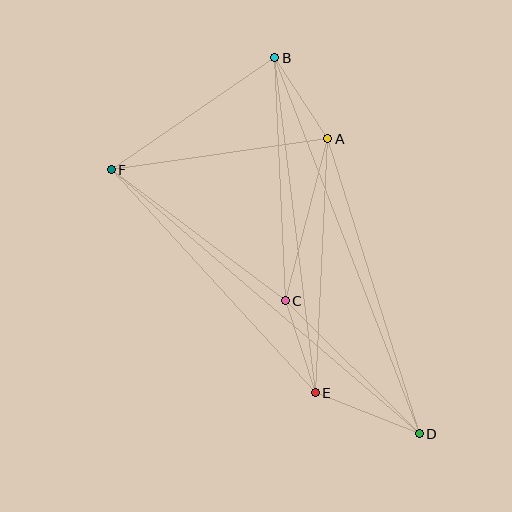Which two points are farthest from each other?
Points D and F are farthest from each other.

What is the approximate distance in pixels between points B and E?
The distance between B and E is approximately 338 pixels.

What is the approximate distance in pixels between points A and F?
The distance between A and F is approximately 219 pixels.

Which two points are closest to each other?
Points C and E are closest to each other.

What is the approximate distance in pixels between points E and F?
The distance between E and F is approximately 302 pixels.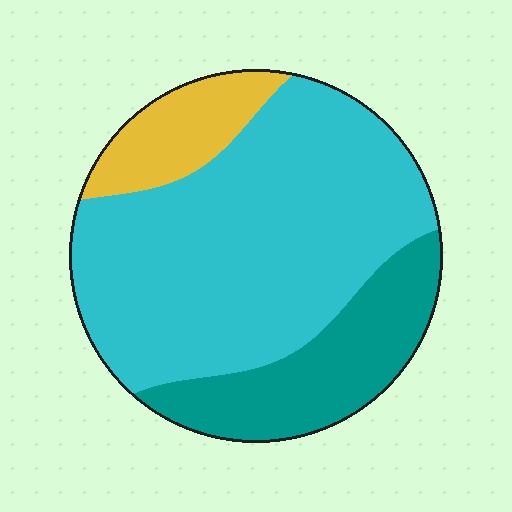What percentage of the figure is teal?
Teal takes up about one quarter (1/4) of the figure.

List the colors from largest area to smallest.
From largest to smallest: cyan, teal, yellow.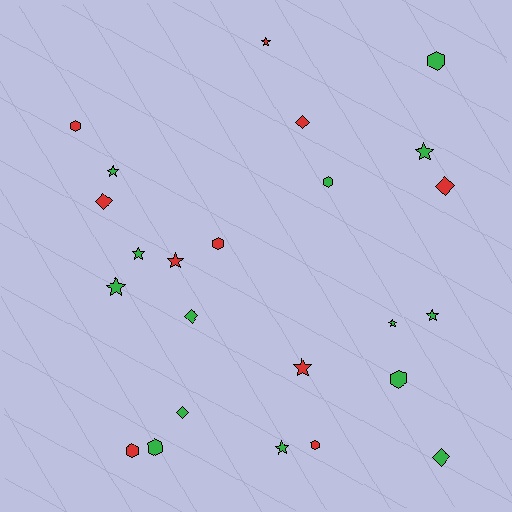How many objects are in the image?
There are 24 objects.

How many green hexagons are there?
There are 4 green hexagons.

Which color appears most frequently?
Green, with 14 objects.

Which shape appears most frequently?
Star, with 10 objects.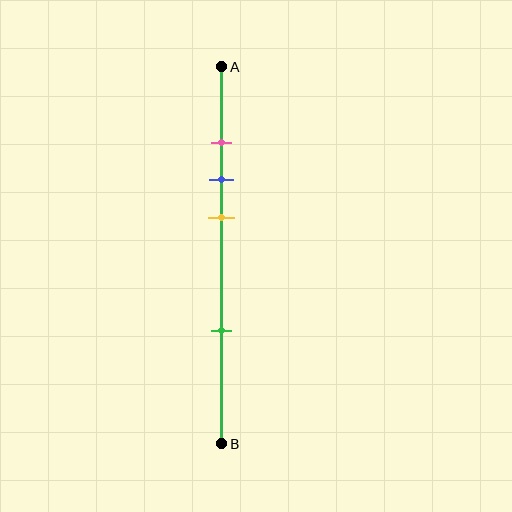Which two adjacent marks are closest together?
The pink and blue marks are the closest adjacent pair.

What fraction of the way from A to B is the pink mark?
The pink mark is approximately 20% (0.2) of the way from A to B.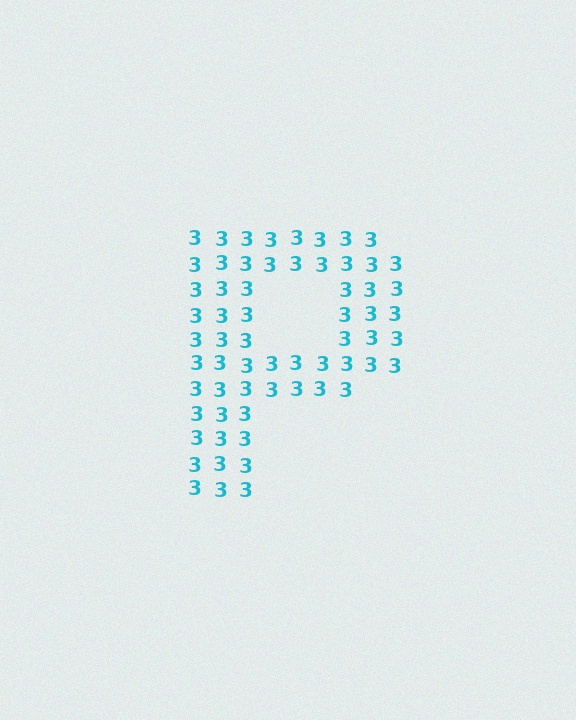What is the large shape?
The large shape is the letter P.